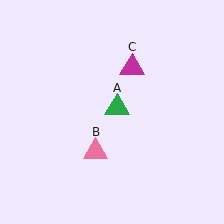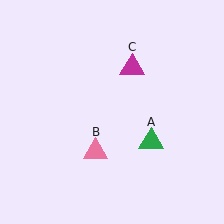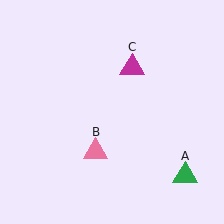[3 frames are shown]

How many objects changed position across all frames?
1 object changed position: green triangle (object A).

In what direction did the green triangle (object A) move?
The green triangle (object A) moved down and to the right.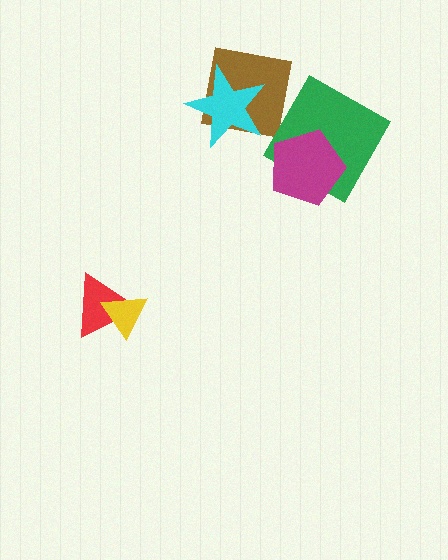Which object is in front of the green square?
The magenta pentagon is in front of the green square.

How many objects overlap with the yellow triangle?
1 object overlaps with the yellow triangle.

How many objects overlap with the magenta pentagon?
1 object overlaps with the magenta pentagon.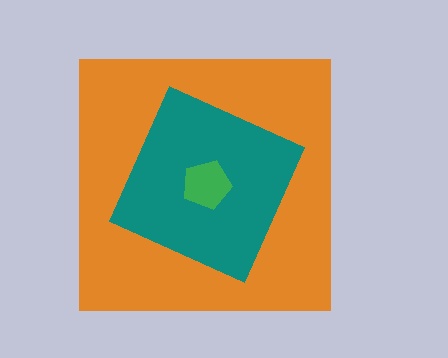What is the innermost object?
The green pentagon.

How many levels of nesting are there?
3.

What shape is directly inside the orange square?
The teal diamond.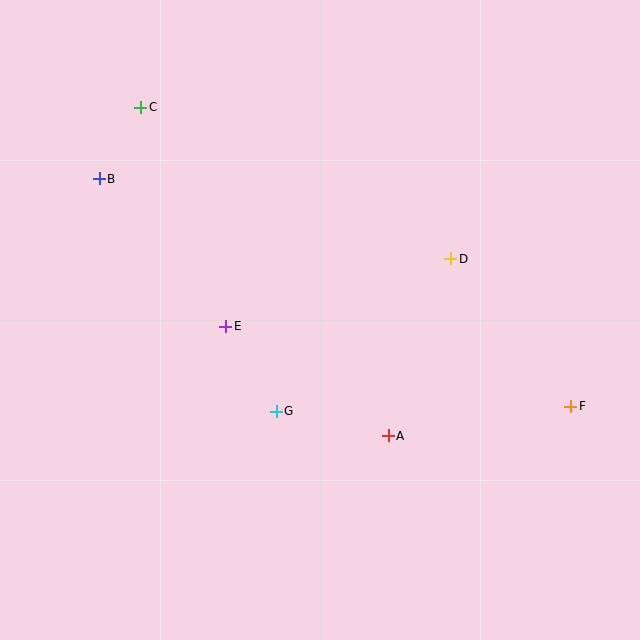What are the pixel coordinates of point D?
Point D is at (451, 259).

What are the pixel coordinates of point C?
Point C is at (141, 107).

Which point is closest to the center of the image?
Point E at (226, 326) is closest to the center.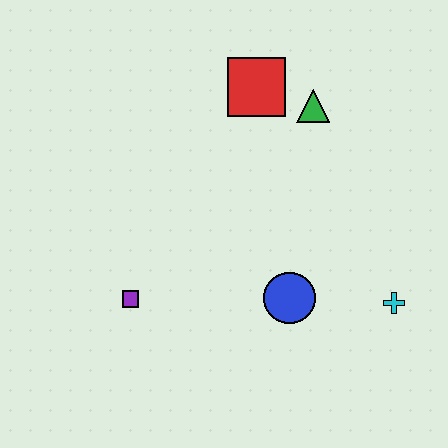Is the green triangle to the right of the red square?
Yes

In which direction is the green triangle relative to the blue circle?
The green triangle is above the blue circle.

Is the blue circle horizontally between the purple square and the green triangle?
Yes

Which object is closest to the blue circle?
The cyan cross is closest to the blue circle.